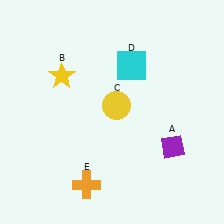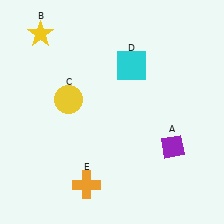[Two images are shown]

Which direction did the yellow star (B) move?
The yellow star (B) moved up.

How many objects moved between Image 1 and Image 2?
2 objects moved between the two images.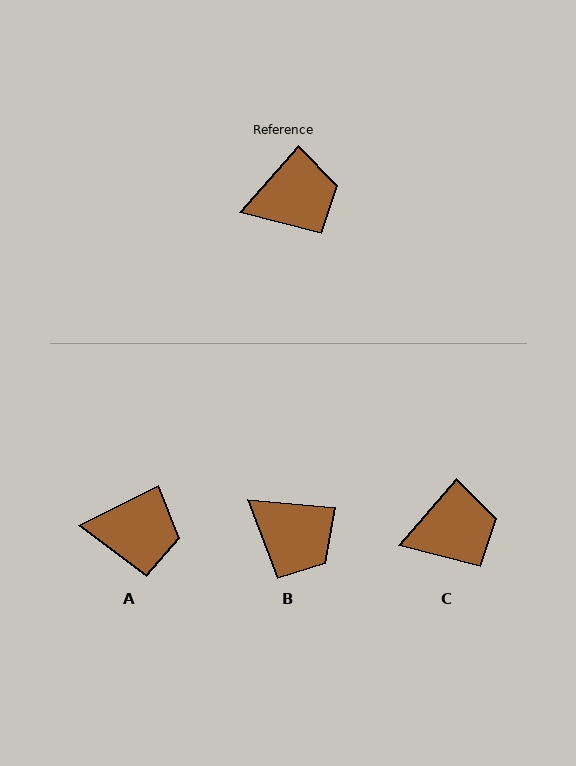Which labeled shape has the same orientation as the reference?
C.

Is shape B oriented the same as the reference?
No, it is off by about 55 degrees.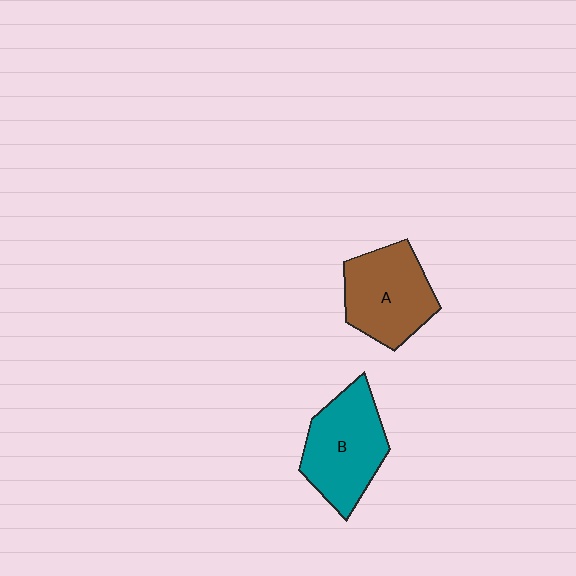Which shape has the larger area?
Shape B (teal).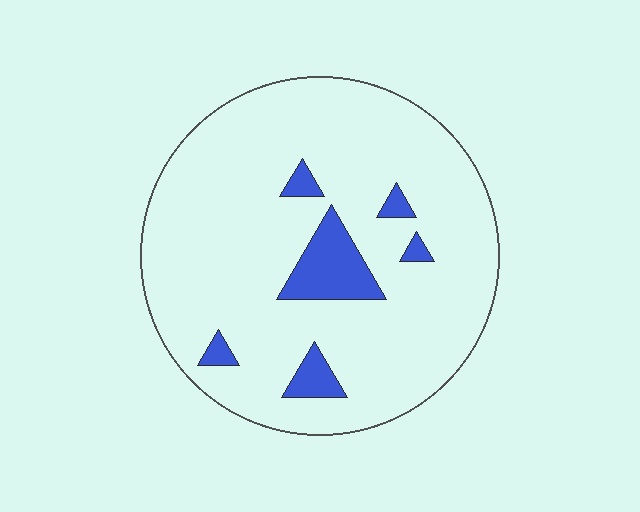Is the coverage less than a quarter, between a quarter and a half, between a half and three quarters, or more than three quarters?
Less than a quarter.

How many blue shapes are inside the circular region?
6.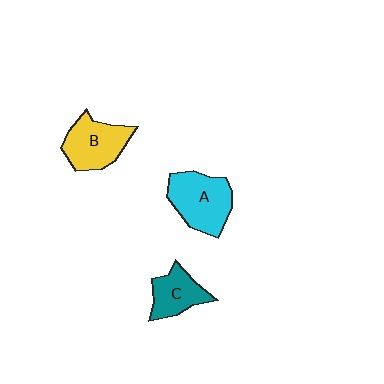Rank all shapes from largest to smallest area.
From largest to smallest: A (cyan), B (yellow), C (teal).